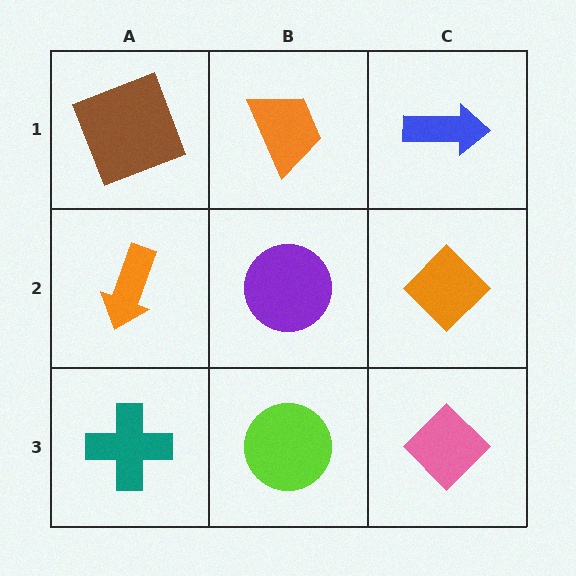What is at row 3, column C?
A pink diamond.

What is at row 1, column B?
An orange trapezoid.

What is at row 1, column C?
A blue arrow.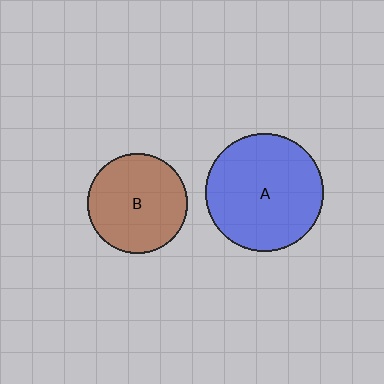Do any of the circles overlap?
No, none of the circles overlap.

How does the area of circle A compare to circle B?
Approximately 1.4 times.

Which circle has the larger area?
Circle A (blue).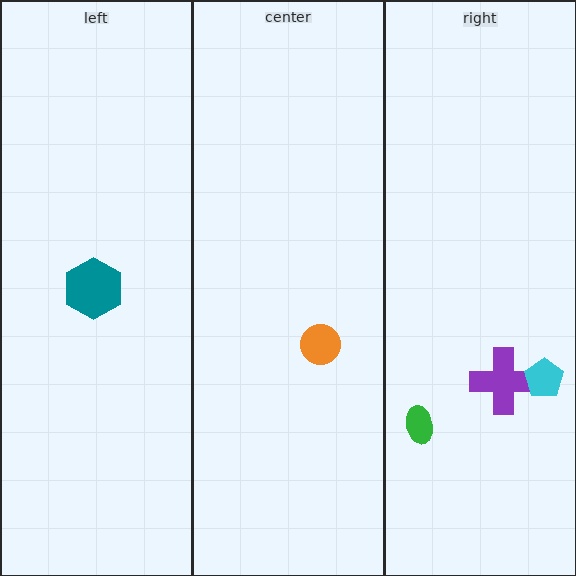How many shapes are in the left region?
1.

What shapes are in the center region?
The orange circle.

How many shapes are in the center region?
1.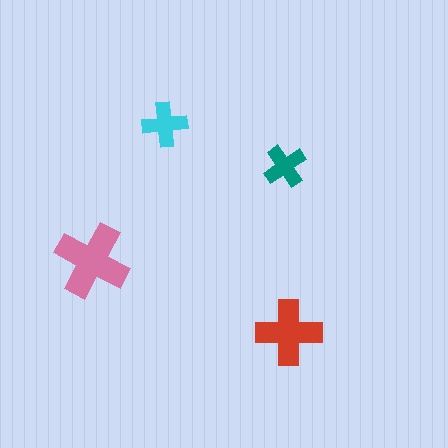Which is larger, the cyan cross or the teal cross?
The cyan one.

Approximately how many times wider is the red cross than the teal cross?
About 1.5 times wider.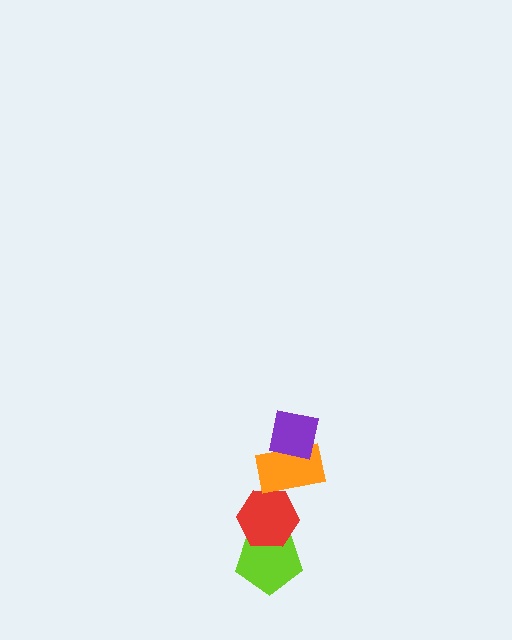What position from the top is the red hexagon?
The red hexagon is 3rd from the top.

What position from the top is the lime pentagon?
The lime pentagon is 4th from the top.